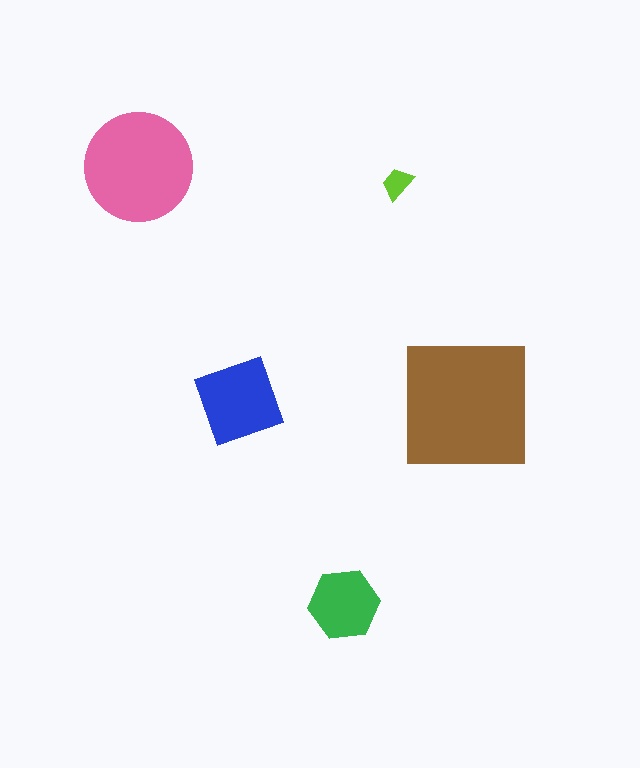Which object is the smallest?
The lime trapezoid.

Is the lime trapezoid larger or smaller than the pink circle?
Smaller.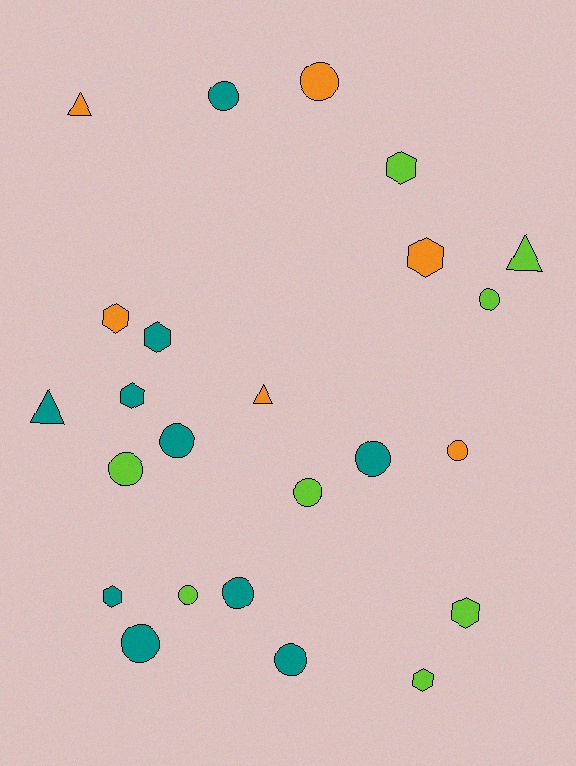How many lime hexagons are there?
There are 3 lime hexagons.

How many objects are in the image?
There are 24 objects.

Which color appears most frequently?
Teal, with 10 objects.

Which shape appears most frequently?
Circle, with 12 objects.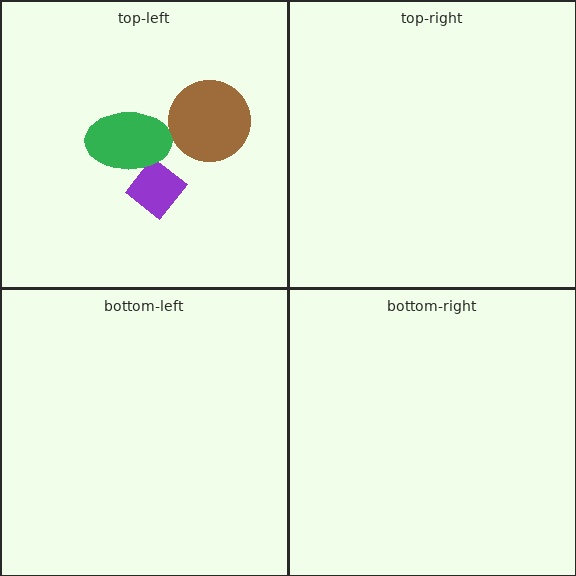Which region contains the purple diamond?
The top-left region.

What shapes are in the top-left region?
The brown circle, the purple diamond, the green ellipse.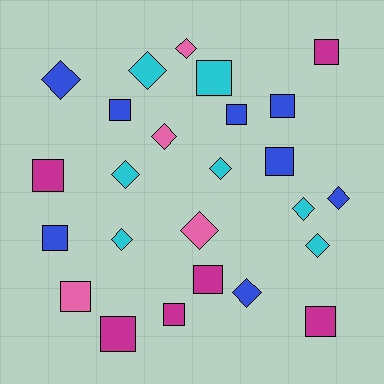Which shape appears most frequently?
Square, with 13 objects.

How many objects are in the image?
There are 25 objects.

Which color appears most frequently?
Blue, with 8 objects.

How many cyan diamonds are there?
There are 6 cyan diamonds.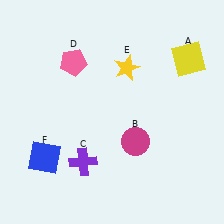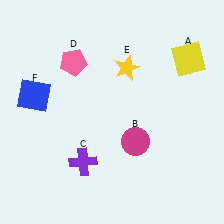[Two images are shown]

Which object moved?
The blue square (F) moved up.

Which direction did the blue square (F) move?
The blue square (F) moved up.